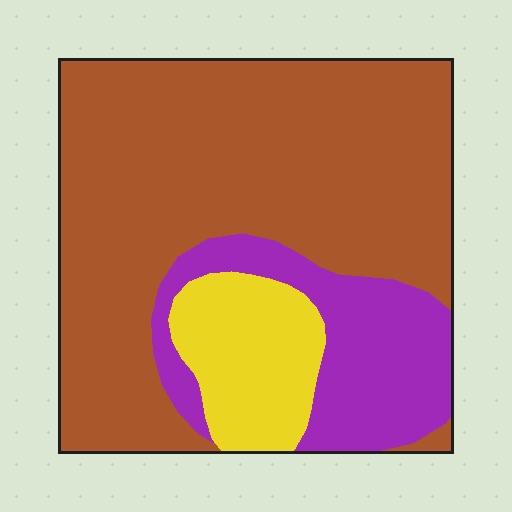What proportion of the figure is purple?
Purple takes up about one fifth (1/5) of the figure.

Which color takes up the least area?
Yellow, at roughly 15%.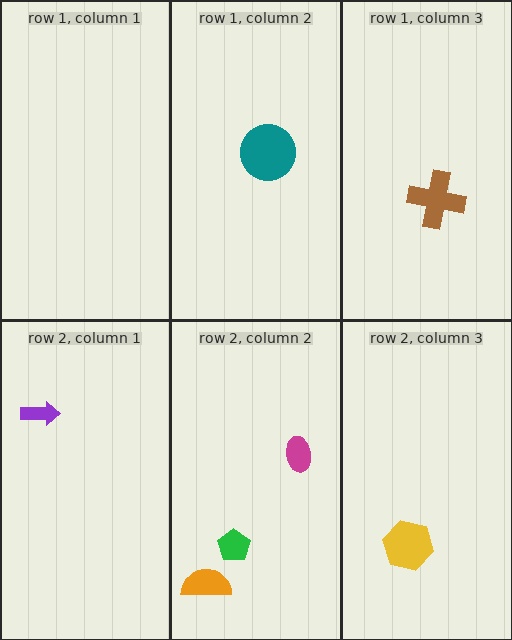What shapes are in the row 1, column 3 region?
The brown cross.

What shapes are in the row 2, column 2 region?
The magenta ellipse, the green pentagon, the orange semicircle.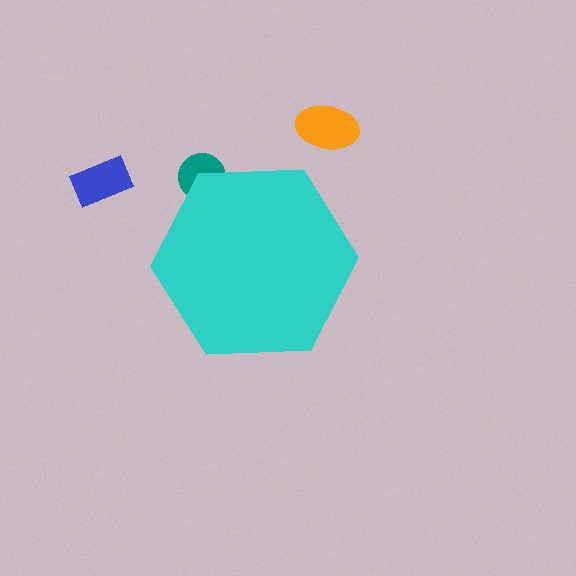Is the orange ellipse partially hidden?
No, the orange ellipse is fully visible.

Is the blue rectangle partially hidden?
No, the blue rectangle is fully visible.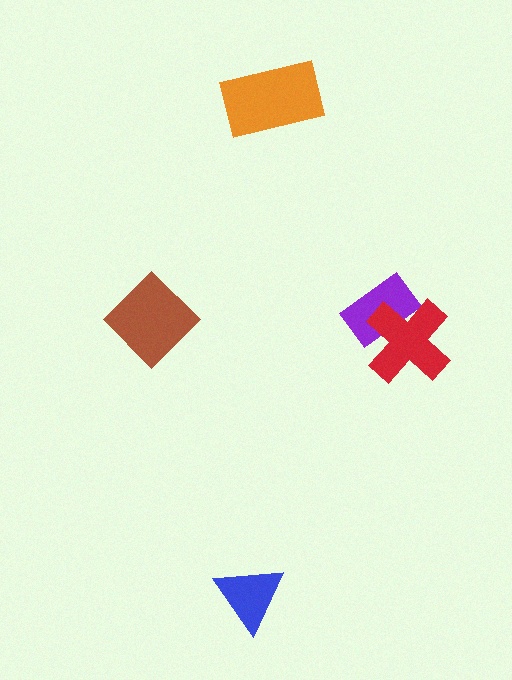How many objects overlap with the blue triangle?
0 objects overlap with the blue triangle.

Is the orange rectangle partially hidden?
No, no other shape covers it.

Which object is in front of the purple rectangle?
The red cross is in front of the purple rectangle.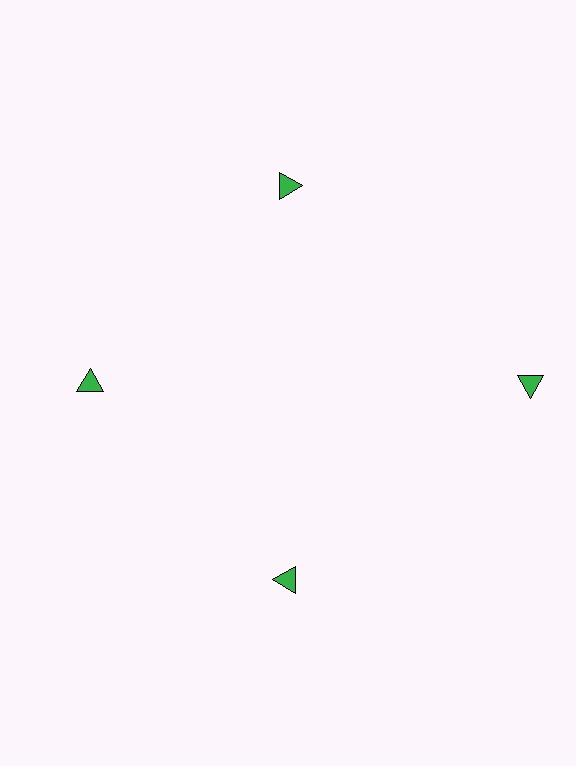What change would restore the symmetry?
The symmetry would be restored by moving it inward, back onto the ring so that all 4 triangles sit at equal angles and equal distance from the center.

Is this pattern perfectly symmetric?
No. The 4 green triangles are arranged in a ring, but one element near the 3 o'clock position is pushed outward from the center, breaking the 4-fold rotational symmetry.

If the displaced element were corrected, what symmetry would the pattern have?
It would have 4-fold rotational symmetry — the pattern would map onto itself every 90 degrees.